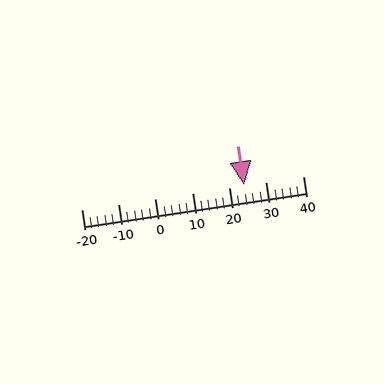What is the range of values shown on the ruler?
The ruler shows values from -20 to 40.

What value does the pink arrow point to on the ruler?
The pink arrow points to approximately 24.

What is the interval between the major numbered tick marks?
The major tick marks are spaced 10 units apart.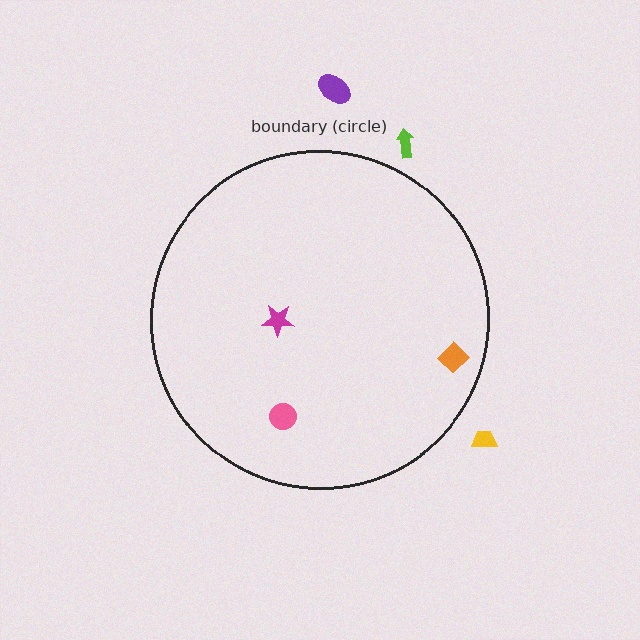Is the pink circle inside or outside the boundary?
Inside.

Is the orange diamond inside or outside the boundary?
Inside.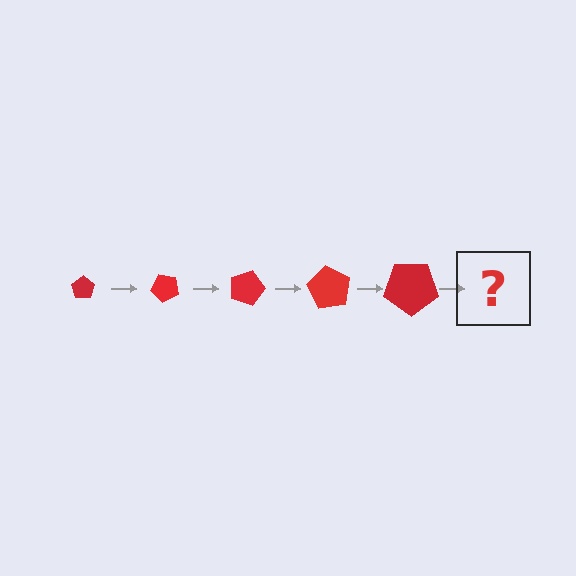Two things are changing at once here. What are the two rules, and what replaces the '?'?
The two rules are that the pentagon grows larger each step and it rotates 45 degrees each step. The '?' should be a pentagon, larger than the previous one and rotated 225 degrees from the start.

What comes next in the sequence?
The next element should be a pentagon, larger than the previous one and rotated 225 degrees from the start.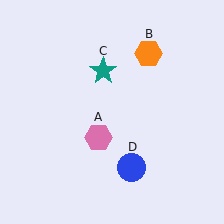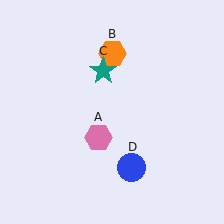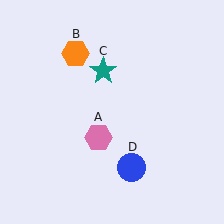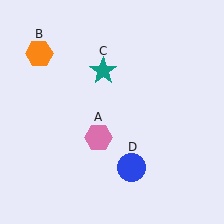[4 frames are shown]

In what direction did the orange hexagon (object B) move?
The orange hexagon (object B) moved left.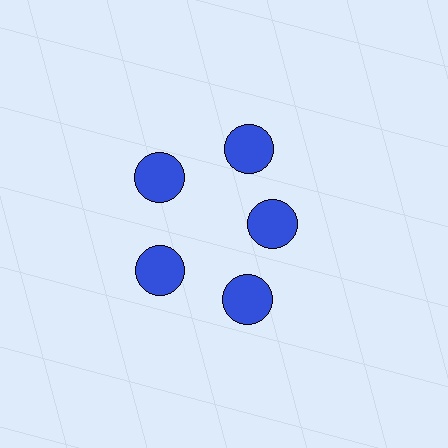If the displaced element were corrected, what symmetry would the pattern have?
It would have 5-fold rotational symmetry — the pattern would map onto itself every 72 degrees.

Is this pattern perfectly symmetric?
No. The 5 blue circles are arranged in a ring, but one element near the 3 o'clock position is pulled inward toward the center, breaking the 5-fold rotational symmetry.